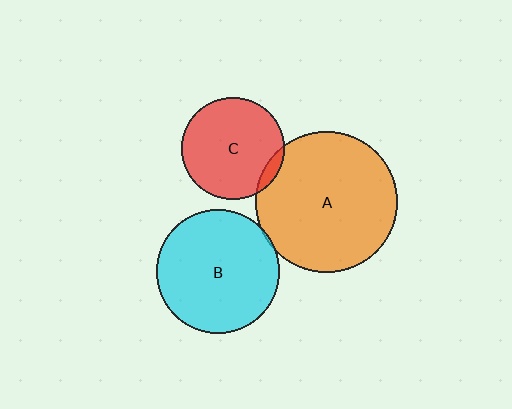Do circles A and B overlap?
Yes.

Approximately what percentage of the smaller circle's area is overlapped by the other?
Approximately 5%.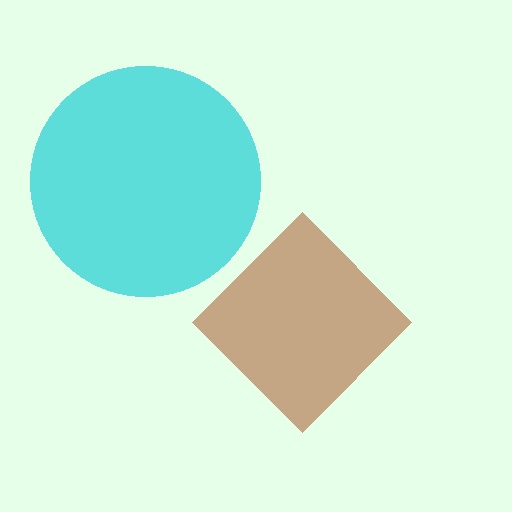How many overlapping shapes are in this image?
There are 2 overlapping shapes in the image.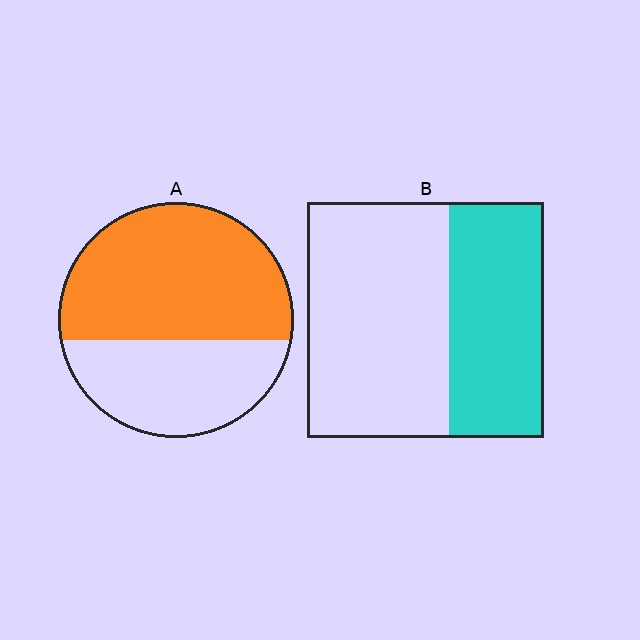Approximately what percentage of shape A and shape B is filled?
A is approximately 60% and B is approximately 40%.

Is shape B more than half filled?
No.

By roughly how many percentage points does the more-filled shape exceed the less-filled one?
By roughly 20 percentage points (A over B).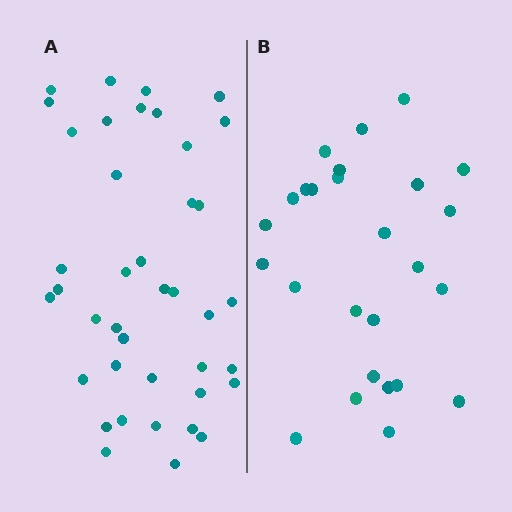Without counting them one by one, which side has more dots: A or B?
Region A (the left region) has more dots.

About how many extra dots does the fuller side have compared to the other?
Region A has approximately 15 more dots than region B.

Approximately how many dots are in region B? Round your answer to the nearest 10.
About 30 dots. (The exact count is 26, which rounds to 30.)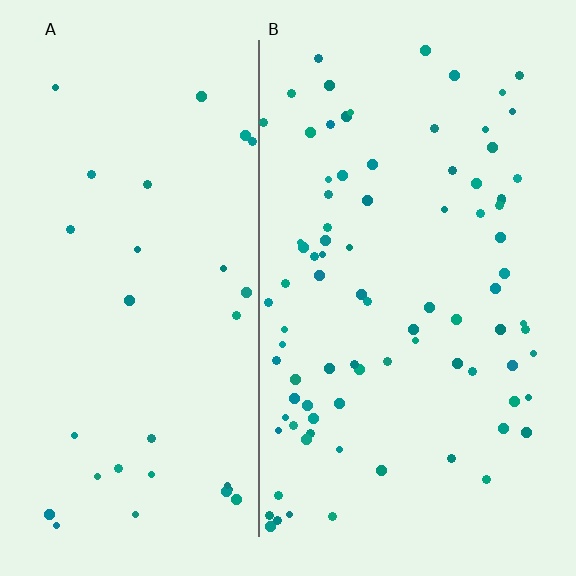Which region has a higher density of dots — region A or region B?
B (the right).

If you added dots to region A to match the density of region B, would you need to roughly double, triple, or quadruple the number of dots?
Approximately triple.